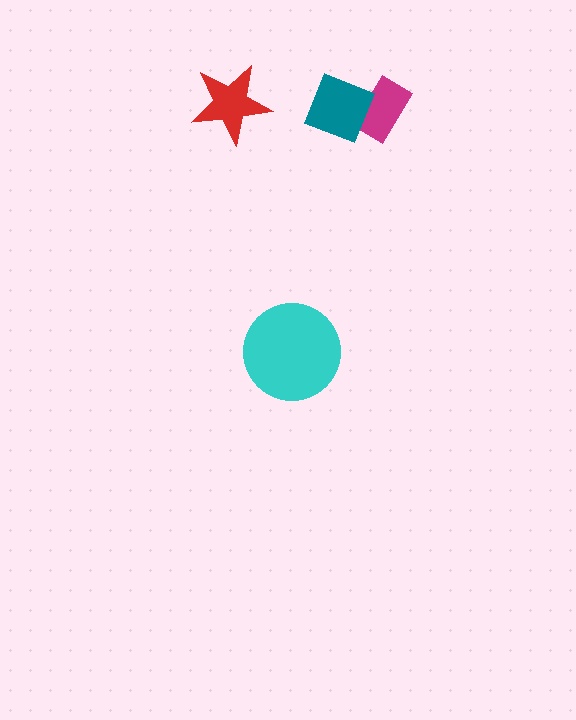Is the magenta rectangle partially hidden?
Yes, it is partially covered by another shape.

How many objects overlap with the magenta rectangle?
1 object overlaps with the magenta rectangle.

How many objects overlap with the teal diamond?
1 object overlaps with the teal diamond.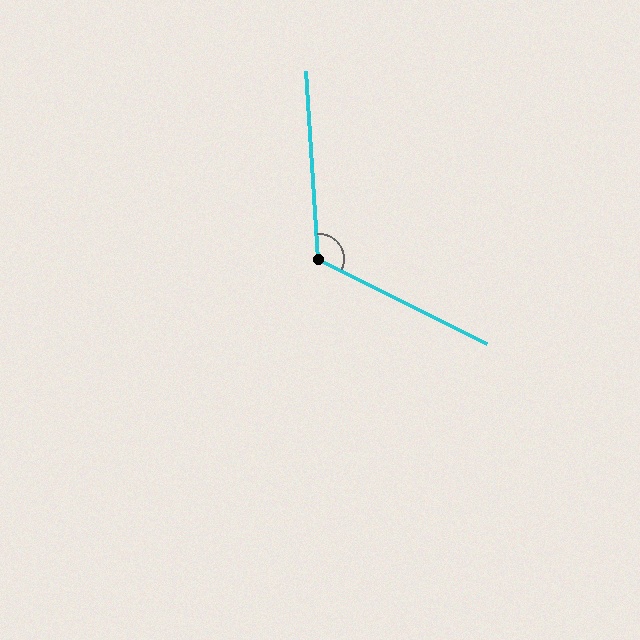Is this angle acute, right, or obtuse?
It is obtuse.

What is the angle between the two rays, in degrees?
Approximately 120 degrees.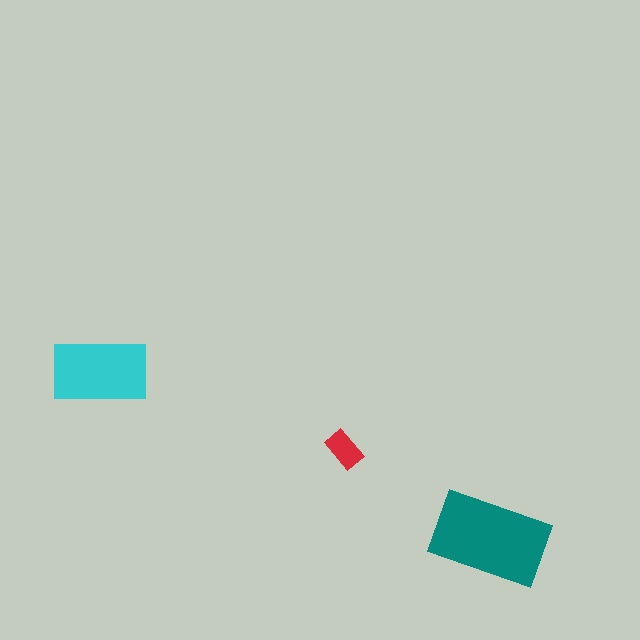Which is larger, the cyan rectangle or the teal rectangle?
The teal one.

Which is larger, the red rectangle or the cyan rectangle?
The cyan one.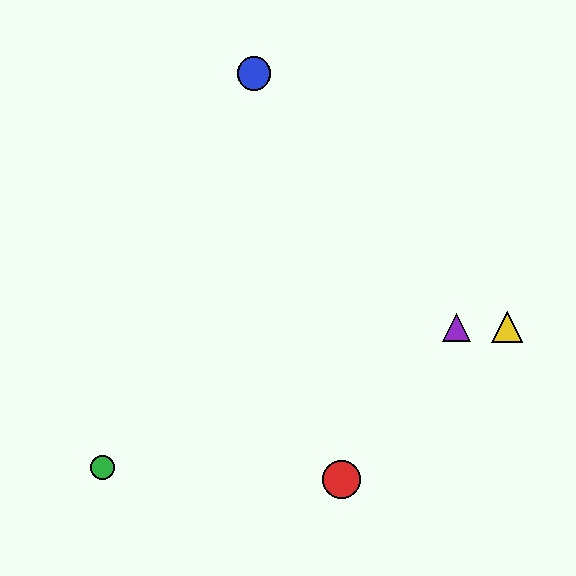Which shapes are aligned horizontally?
The yellow triangle, the purple triangle are aligned horizontally.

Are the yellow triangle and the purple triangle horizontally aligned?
Yes, both are at y≈327.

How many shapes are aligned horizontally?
2 shapes (the yellow triangle, the purple triangle) are aligned horizontally.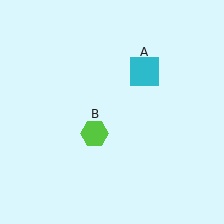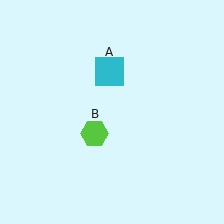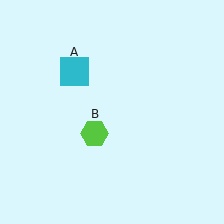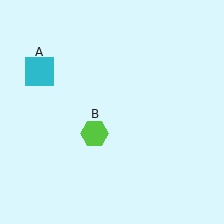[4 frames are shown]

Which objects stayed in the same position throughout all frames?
Lime hexagon (object B) remained stationary.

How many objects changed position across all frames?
1 object changed position: cyan square (object A).